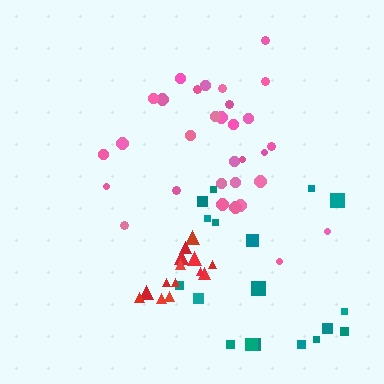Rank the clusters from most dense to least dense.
red, pink, teal.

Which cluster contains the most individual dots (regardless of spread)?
Pink (31).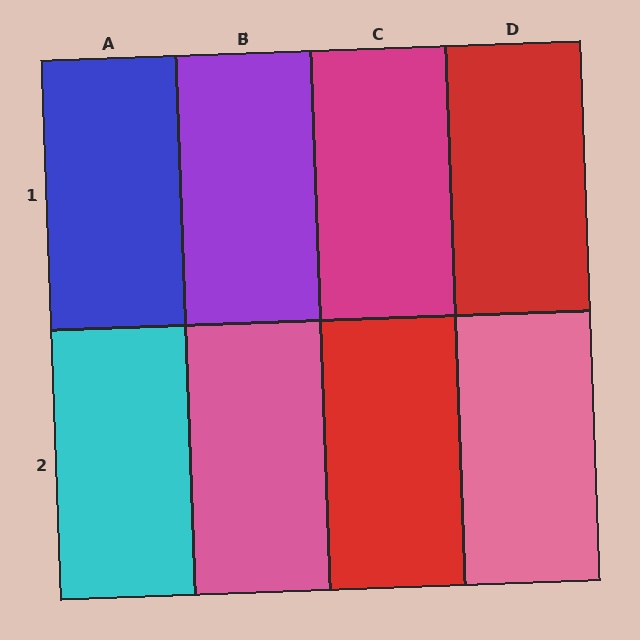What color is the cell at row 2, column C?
Red.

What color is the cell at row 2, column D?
Pink.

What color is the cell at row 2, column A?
Cyan.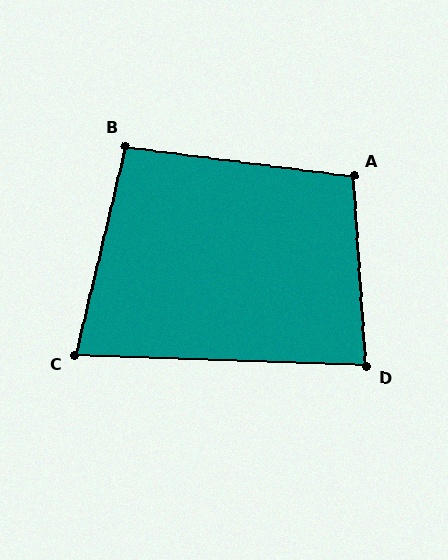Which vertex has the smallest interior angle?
C, at approximately 79 degrees.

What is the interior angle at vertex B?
Approximately 96 degrees (obtuse).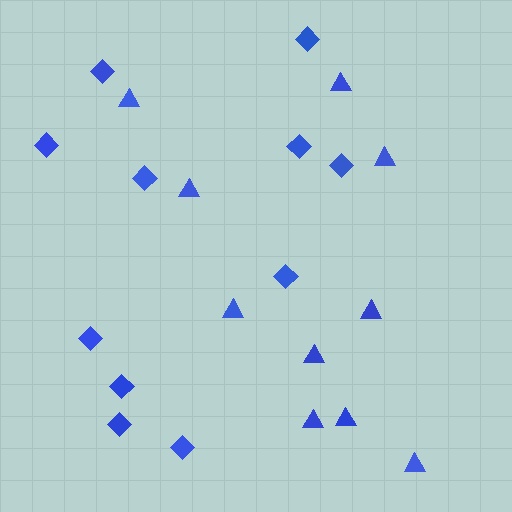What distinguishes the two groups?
There are 2 groups: one group of triangles (10) and one group of diamonds (11).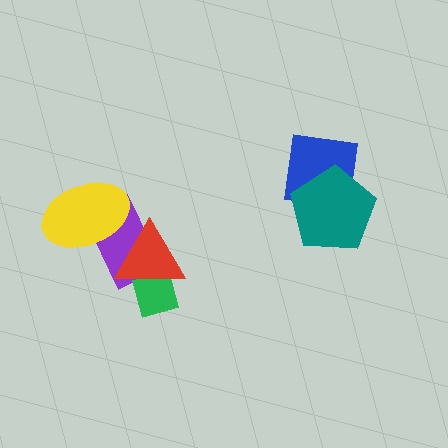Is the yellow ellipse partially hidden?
Yes, it is partially covered by another shape.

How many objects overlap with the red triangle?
3 objects overlap with the red triangle.